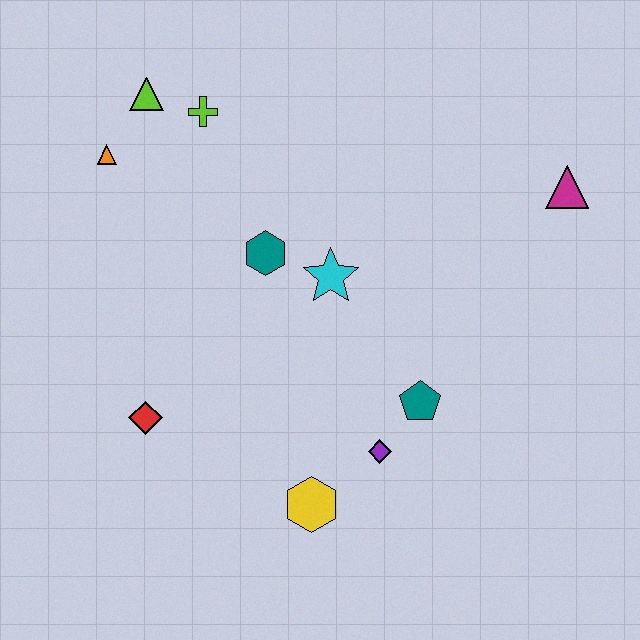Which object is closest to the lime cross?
The lime triangle is closest to the lime cross.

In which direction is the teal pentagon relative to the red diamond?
The teal pentagon is to the right of the red diamond.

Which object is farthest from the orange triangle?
The magenta triangle is farthest from the orange triangle.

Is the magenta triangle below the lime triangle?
Yes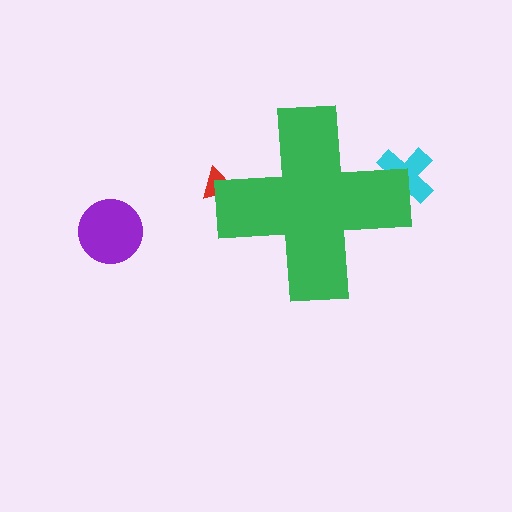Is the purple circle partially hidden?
No, the purple circle is fully visible.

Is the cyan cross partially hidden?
Yes, the cyan cross is partially hidden behind the green cross.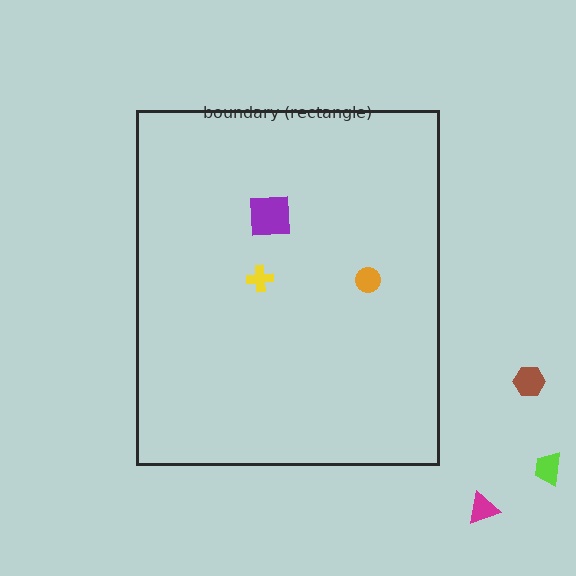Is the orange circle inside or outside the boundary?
Inside.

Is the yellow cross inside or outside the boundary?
Inside.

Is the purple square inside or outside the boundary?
Inside.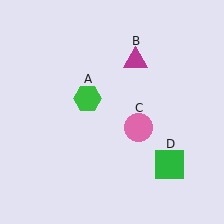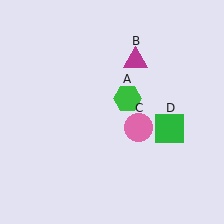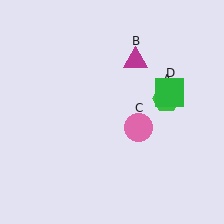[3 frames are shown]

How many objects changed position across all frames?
2 objects changed position: green hexagon (object A), green square (object D).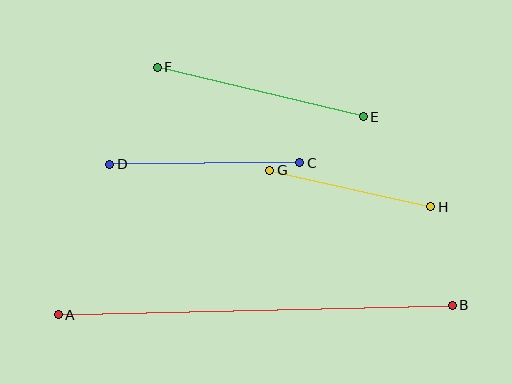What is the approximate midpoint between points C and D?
The midpoint is at approximately (205, 163) pixels.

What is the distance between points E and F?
The distance is approximately 212 pixels.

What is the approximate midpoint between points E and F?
The midpoint is at approximately (260, 92) pixels.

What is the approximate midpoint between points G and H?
The midpoint is at approximately (350, 188) pixels.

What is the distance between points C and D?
The distance is approximately 190 pixels.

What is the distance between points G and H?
The distance is approximately 165 pixels.